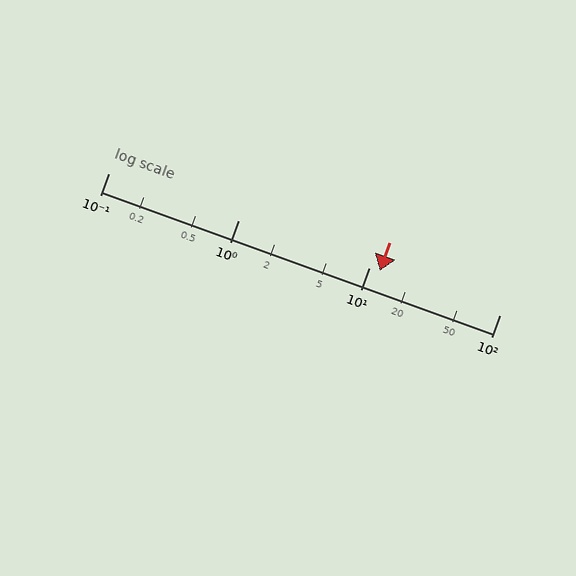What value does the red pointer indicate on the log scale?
The pointer indicates approximately 12.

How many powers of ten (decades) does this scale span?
The scale spans 3 decades, from 0.1 to 100.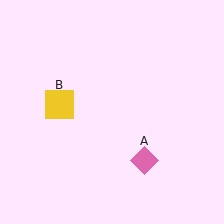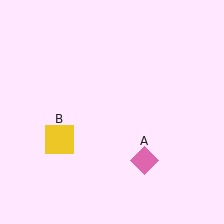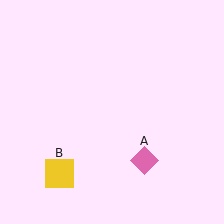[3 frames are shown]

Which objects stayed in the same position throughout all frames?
Pink diamond (object A) remained stationary.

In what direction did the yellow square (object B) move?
The yellow square (object B) moved down.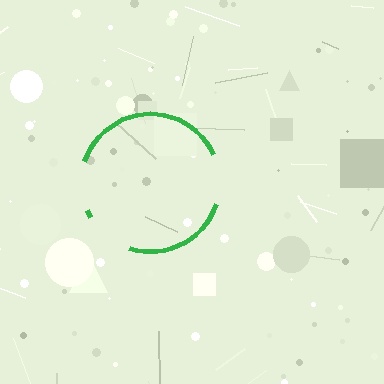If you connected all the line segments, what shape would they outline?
They would outline a circle.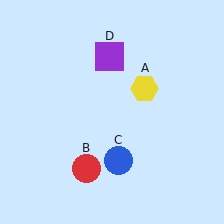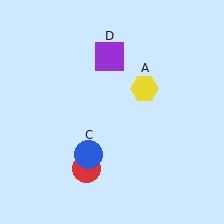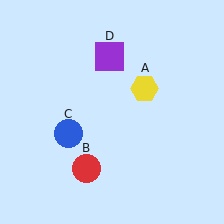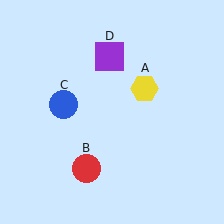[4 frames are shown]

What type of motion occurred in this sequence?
The blue circle (object C) rotated clockwise around the center of the scene.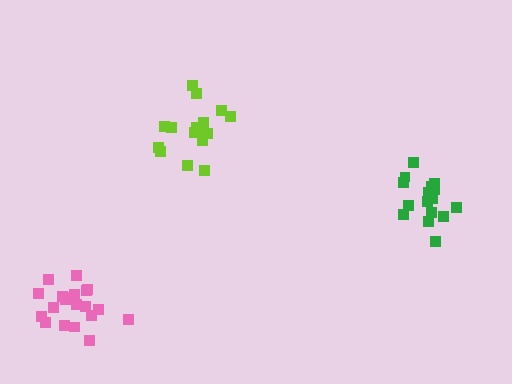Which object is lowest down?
The pink cluster is bottommost.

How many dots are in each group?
Group 1: 16 dots, Group 2: 20 dots, Group 3: 16 dots (52 total).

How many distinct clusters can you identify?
There are 3 distinct clusters.